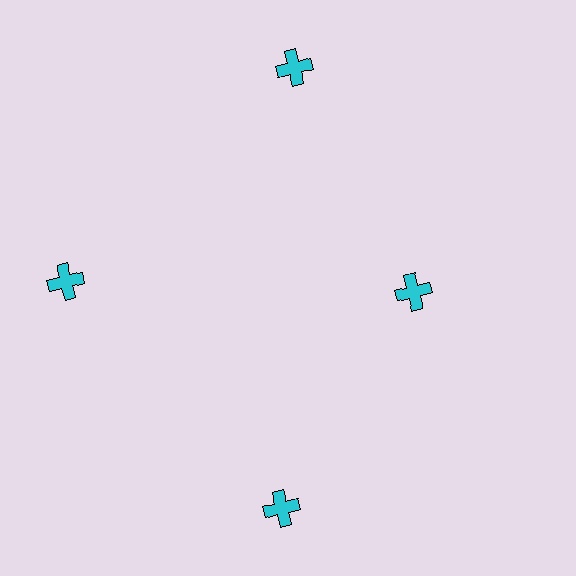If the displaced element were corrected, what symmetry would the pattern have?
It would have 4-fold rotational symmetry — the pattern would map onto itself every 90 degrees.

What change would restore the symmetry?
The symmetry would be restored by moving it outward, back onto the ring so that all 4 crosses sit at equal angles and equal distance from the center.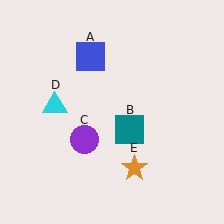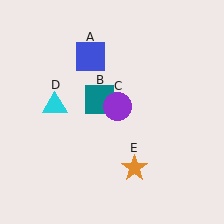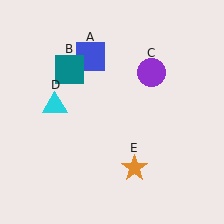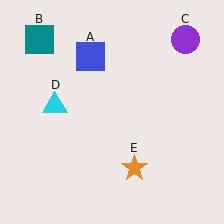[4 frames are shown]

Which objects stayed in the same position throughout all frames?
Blue square (object A) and cyan triangle (object D) and orange star (object E) remained stationary.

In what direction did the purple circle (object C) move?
The purple circle (object C) moved up and to the right.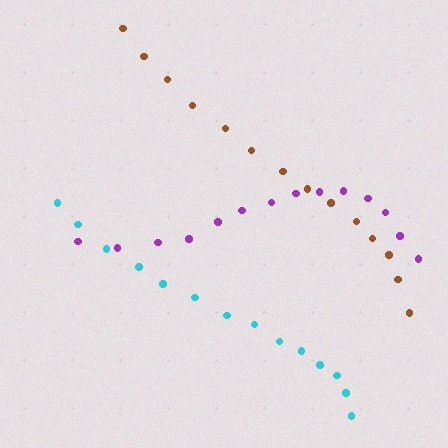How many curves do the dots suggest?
There are 3 distinct paths.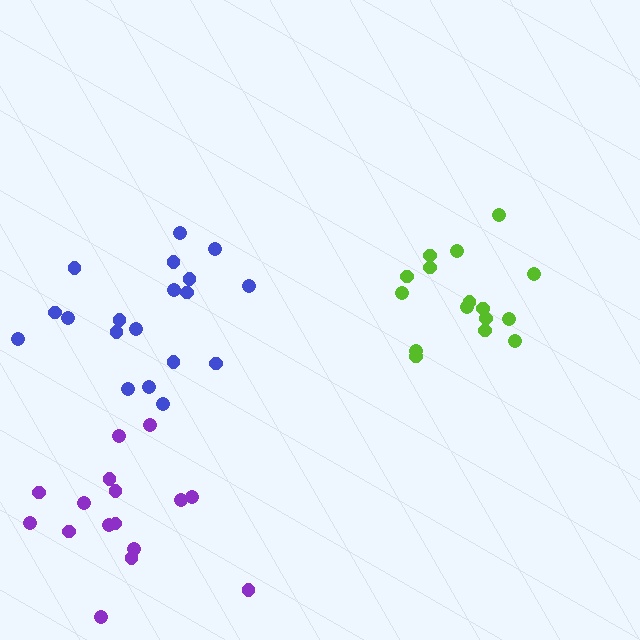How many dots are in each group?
Group 1: 16 dots, Group 2: 19 dots, Group 3: 16 dots (51 total).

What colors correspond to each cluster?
The clusters are colored: lime, blue, purple.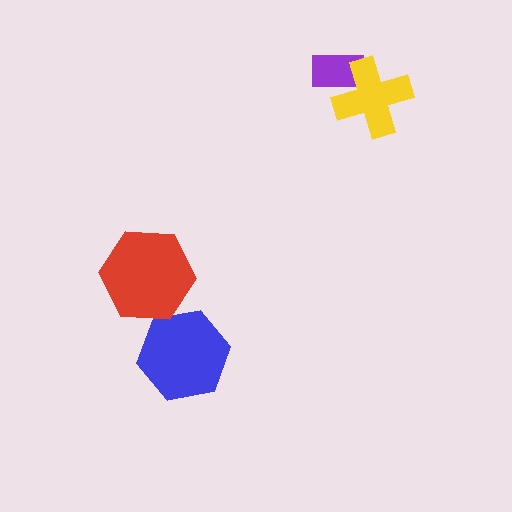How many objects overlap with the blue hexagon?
0 objects overlap with the blue hexagon.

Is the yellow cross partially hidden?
No, no other shape covers it.